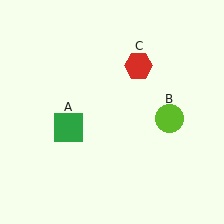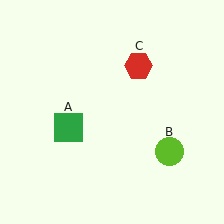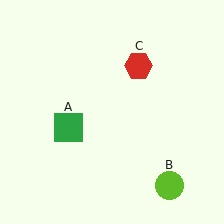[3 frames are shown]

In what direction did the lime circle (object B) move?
The lime circle (object B) moved down.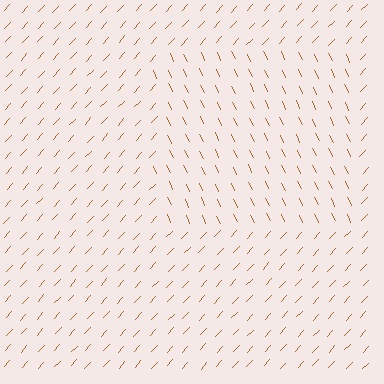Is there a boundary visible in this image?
Yes, there is a texture boundary formed by a change in line orientation.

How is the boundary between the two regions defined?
The boundary is defined purely by a change in line orientation (approximately 67 degrees difference). All lines are the same color and thickness.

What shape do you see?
I see a rectangle.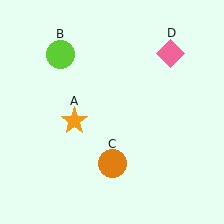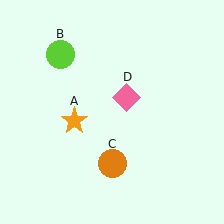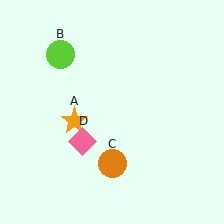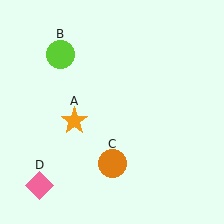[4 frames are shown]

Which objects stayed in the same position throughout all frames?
Orange star (object A) and lime circle (object B) and orange circle (object C) remained stationary.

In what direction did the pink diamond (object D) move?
The pink diamond (object D) moved down and to the left.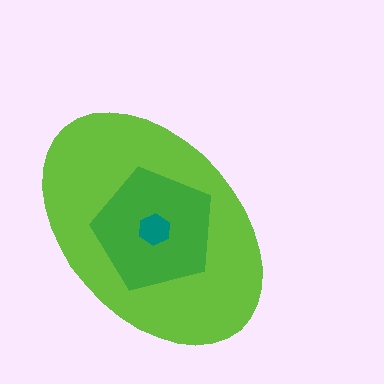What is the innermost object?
The teal hexagon.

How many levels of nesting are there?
3.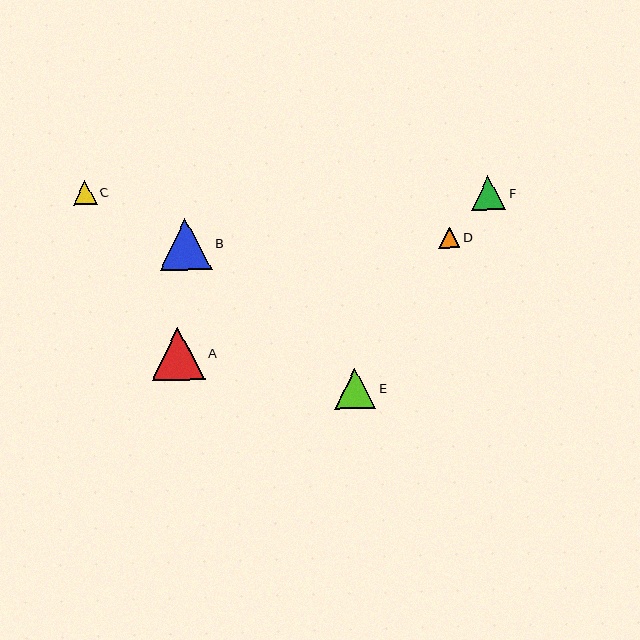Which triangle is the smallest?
Triangle D is the smallest with a size of approximately 21 pixels.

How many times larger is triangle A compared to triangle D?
Triangle A is approximately 2.5 times the size of triangle D.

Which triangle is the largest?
Triangle A is the largest with a size of approximately 53 pixels.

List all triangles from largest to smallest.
From largest to smallest: A, B, E, F, C, D.